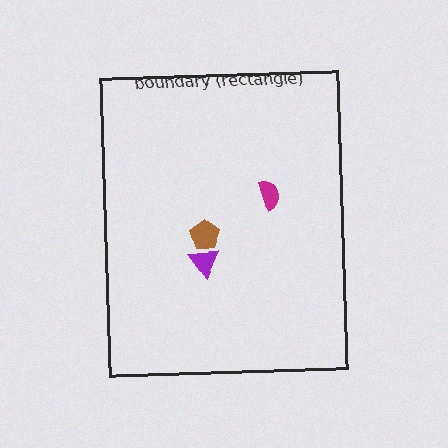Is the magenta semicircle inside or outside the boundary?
Inside.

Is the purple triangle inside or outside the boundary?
Inside.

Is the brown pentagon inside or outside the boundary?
Inside.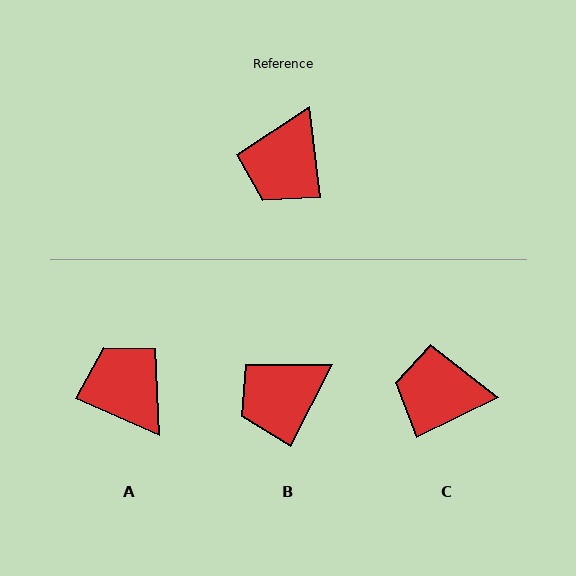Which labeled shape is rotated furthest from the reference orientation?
A, about 121 degrees away.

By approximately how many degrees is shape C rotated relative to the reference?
Approximately 71 degrees clockwise.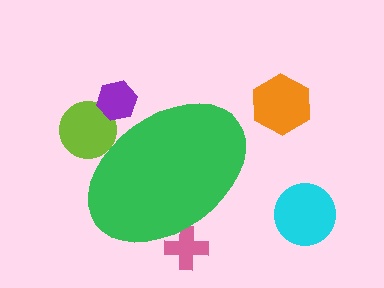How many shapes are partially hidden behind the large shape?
3 shapes are partially hidden.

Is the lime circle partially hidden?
Yes, the lime circle is partially hidden behind the green ellipse.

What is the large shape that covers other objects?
A green ellipse.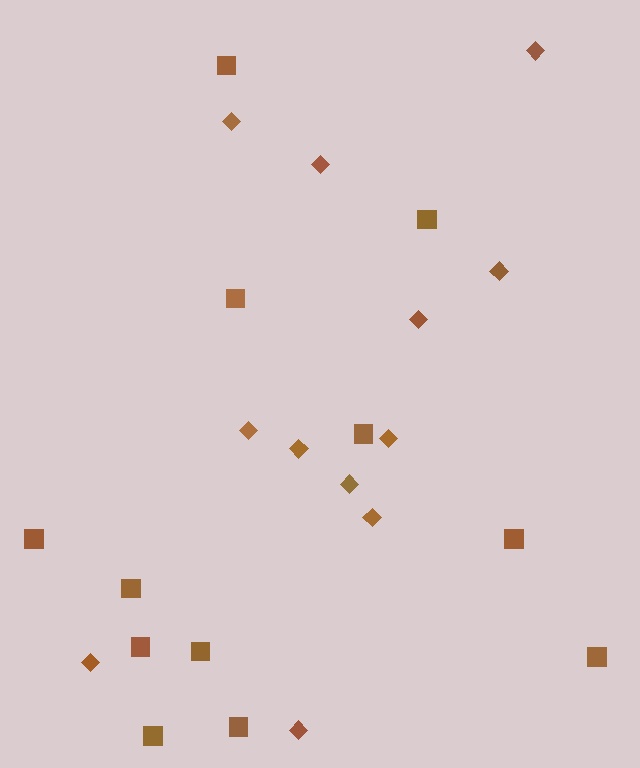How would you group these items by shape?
There are 2 groups: one group of squares (12) and one group of diamonds (12).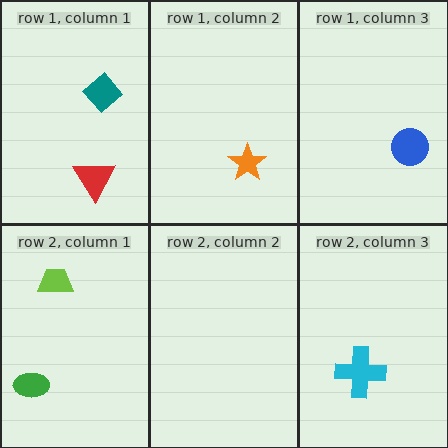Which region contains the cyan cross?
The row 2, column 3 region.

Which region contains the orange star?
The row 1, column 2 region.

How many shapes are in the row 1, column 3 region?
1.